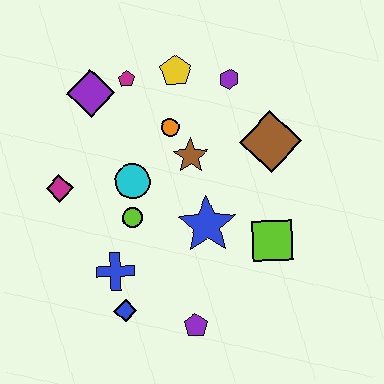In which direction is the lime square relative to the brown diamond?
The lime square is below the brown diamond.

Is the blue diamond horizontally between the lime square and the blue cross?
Yes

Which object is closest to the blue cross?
The blue diamond is closest to the blue cross.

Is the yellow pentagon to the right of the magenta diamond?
Yes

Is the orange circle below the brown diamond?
No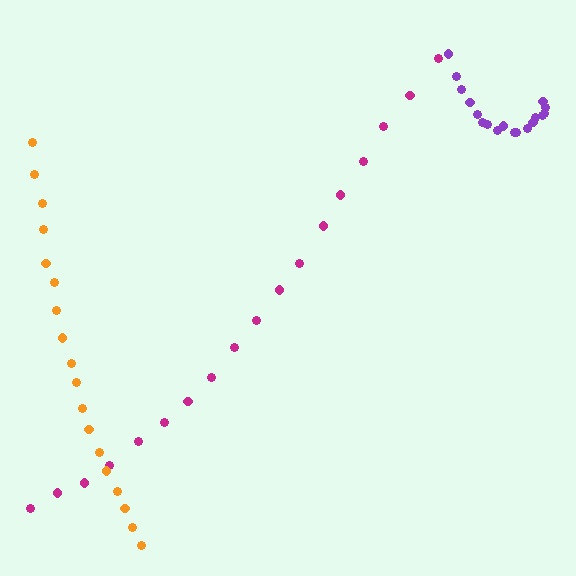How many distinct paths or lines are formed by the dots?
There are 3 distinct paths.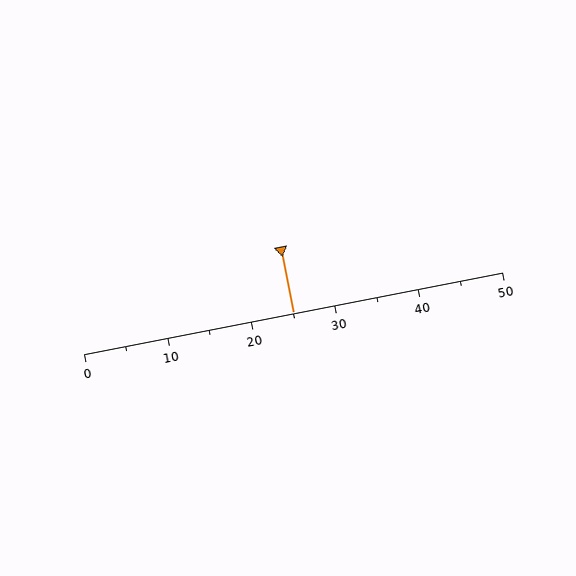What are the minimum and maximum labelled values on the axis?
The axis runs from 0 to 50.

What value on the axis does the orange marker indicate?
The marker indicates approximately 25.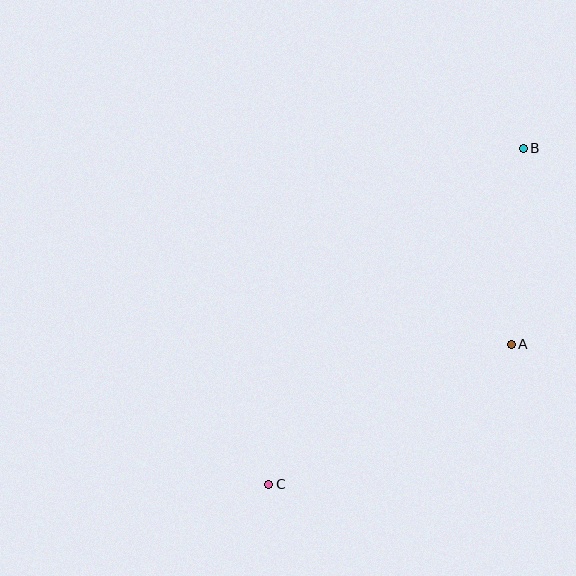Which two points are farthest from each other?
Points B and C are farthest from each other.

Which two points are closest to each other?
Points A and B are closest to each other.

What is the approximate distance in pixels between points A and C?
The distance between A and C is approximately 280 pixels.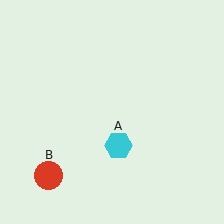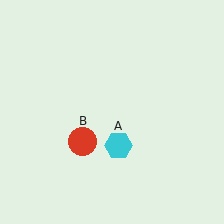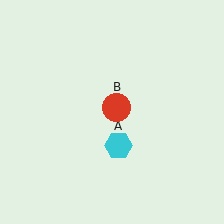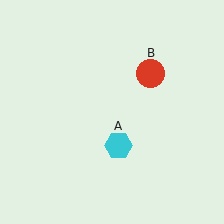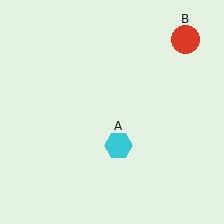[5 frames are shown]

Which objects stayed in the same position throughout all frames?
Cyan hexagon (object A) remained stationary.